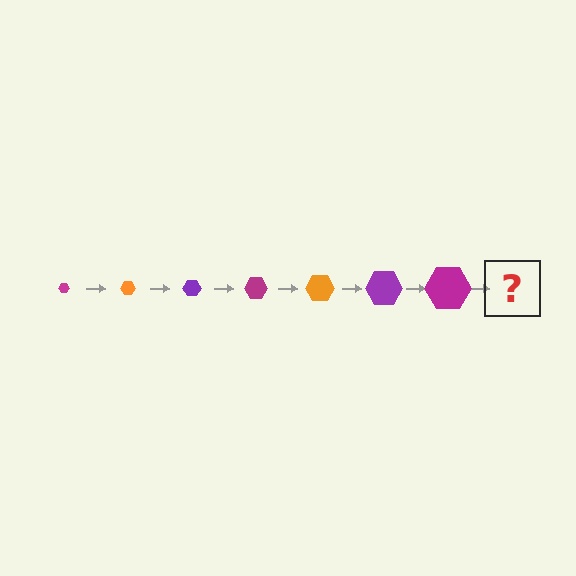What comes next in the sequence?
The next element should be an orange hexagon, larger than the previous one.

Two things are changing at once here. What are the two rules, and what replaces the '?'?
The two rules are that the hexagon grows larger each step and the color cycles through magenta, orange, and purple. The '?' should be an orange hexagon, larger than the previous one.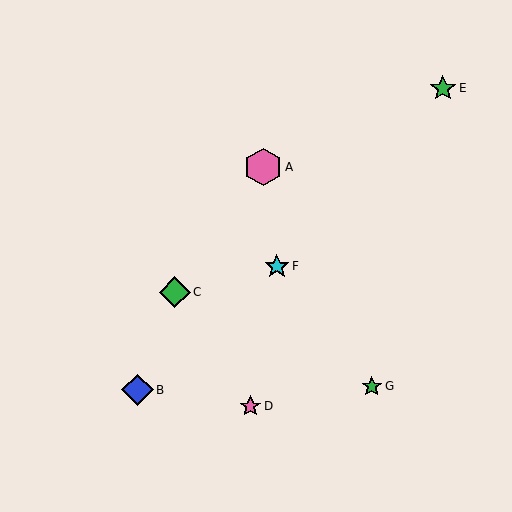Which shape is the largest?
The pink hexagon (labeled A) is the largest.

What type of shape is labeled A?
Shape A is a pink hexagon.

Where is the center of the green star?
The center of the green star is at (443, 88).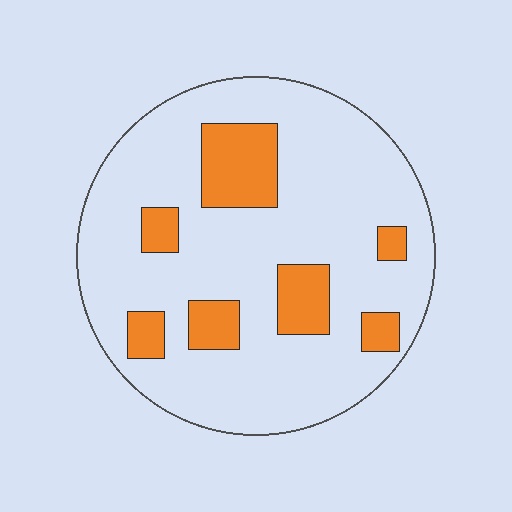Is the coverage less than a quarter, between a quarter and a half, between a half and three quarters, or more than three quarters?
Less than a quarter.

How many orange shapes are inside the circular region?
7.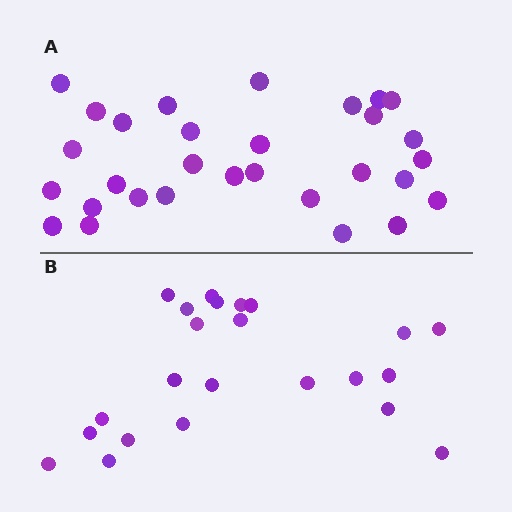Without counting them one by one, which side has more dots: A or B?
Region A (the top region) has more dots.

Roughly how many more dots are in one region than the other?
Region A has roughly 8 or so more dots than region B.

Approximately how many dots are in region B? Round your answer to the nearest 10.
About 20 dots. (The exact count is 23, which rounds to 20.)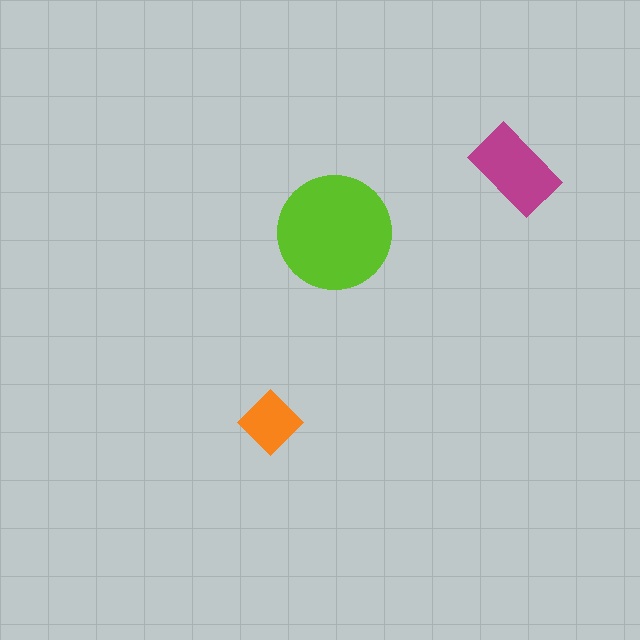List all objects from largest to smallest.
The lime circle, the magenta rectangle, the orange diamond.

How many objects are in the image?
There are 3 objects in the image.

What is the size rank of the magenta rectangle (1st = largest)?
2nd.